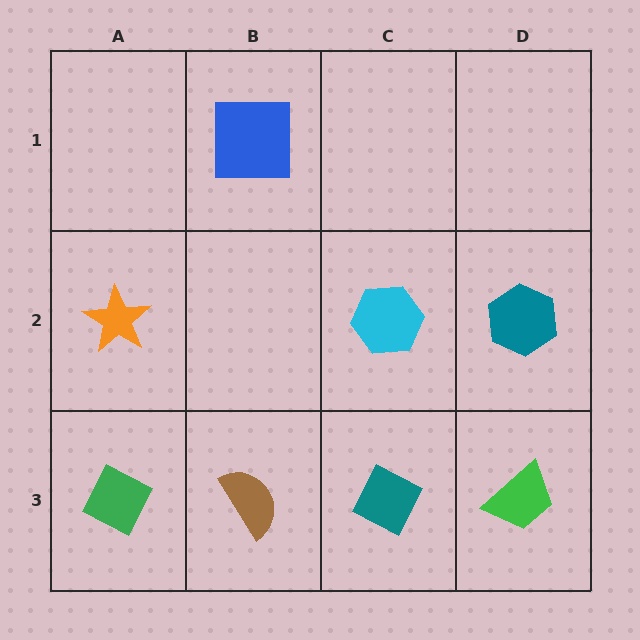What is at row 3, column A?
A green diamond.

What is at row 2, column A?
An orange star.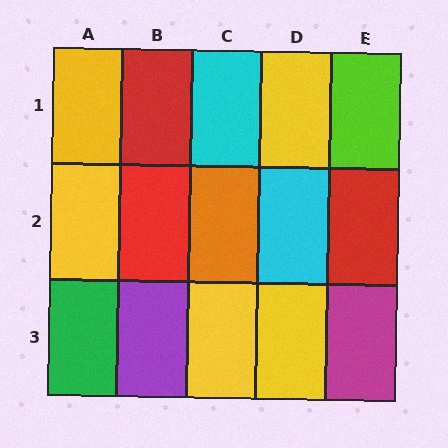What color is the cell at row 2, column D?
Cyan.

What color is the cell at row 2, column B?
Red.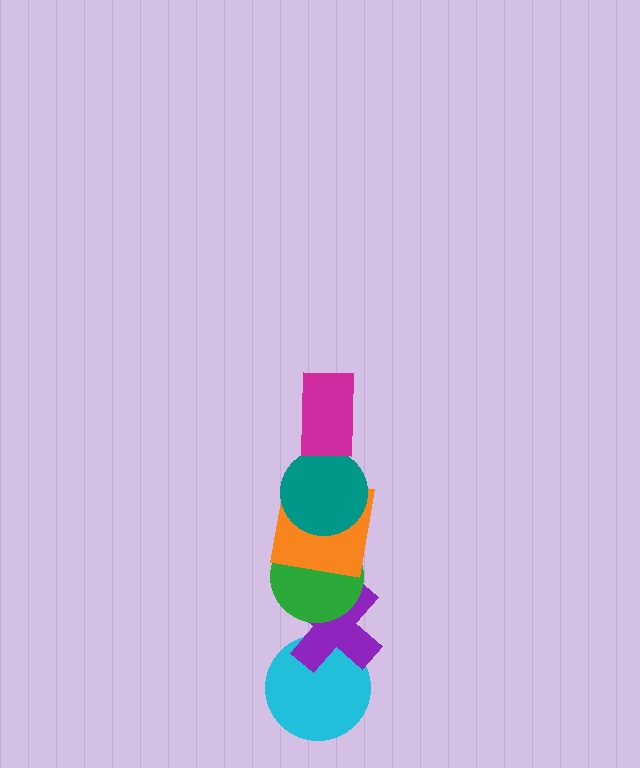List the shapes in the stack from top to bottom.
From top to bottom: the magenta rectangle, the teal circle, the orange square, the green circle, the purple cross, the cyan circle.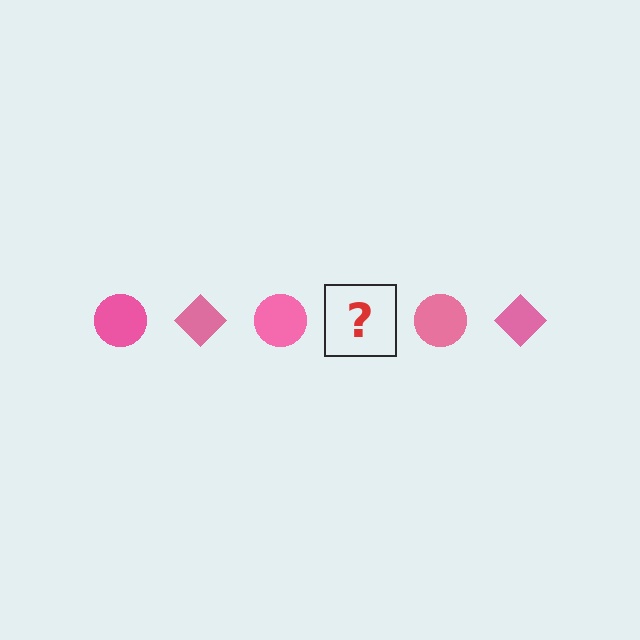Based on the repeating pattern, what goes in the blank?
The blank should be a pink diamond.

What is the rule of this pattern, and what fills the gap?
The rule is that the pattern cycles through circle, diamond shapes in pink. The gap should be filled with a pink diamond.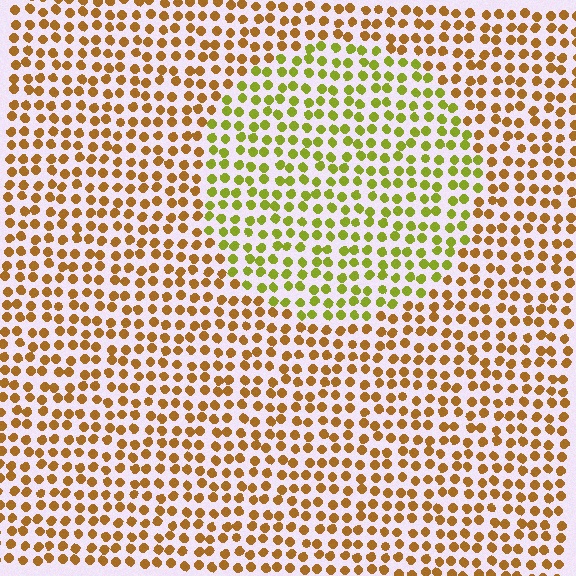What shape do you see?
I see a circle.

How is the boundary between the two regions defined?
The boundary is defined purely by a slight shift in hue (about 42 degrees). Spacing, size, and orientation are identical on both sides.